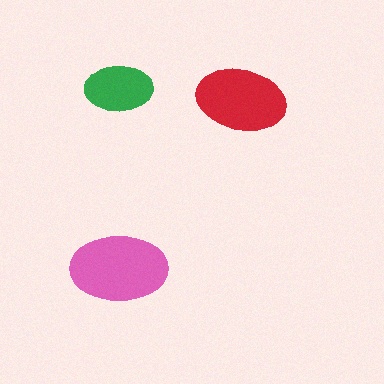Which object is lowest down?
The pink ellipse is bottommost.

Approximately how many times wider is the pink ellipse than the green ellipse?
About 1.5 times wider.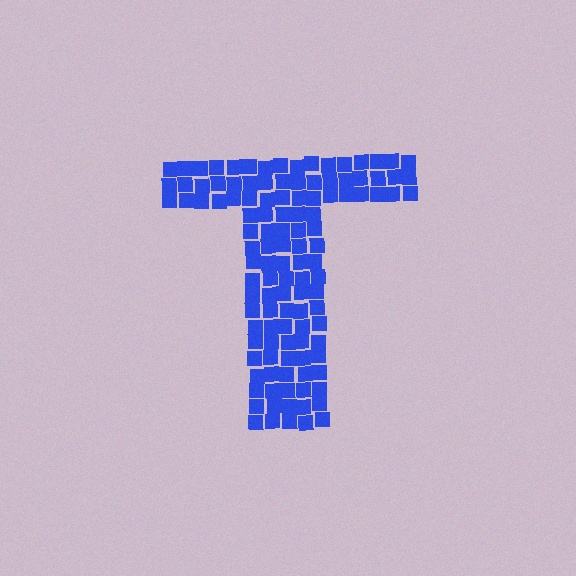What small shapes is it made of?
It is made of small squares.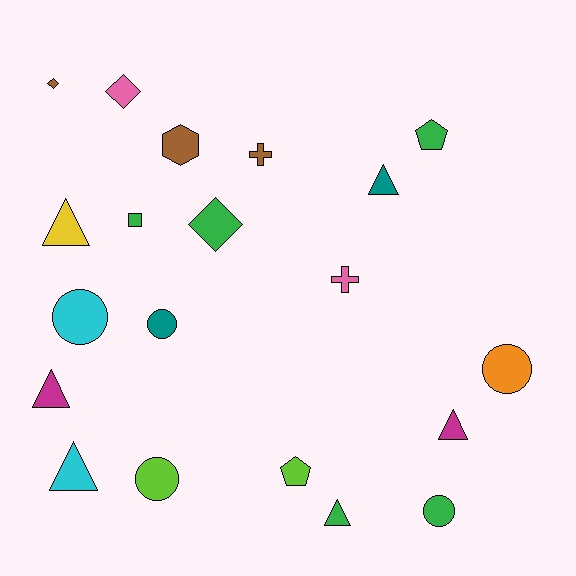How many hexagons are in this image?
There is 1 hexagon.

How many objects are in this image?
There are 20 objects.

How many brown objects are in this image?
There are 3 brown objects.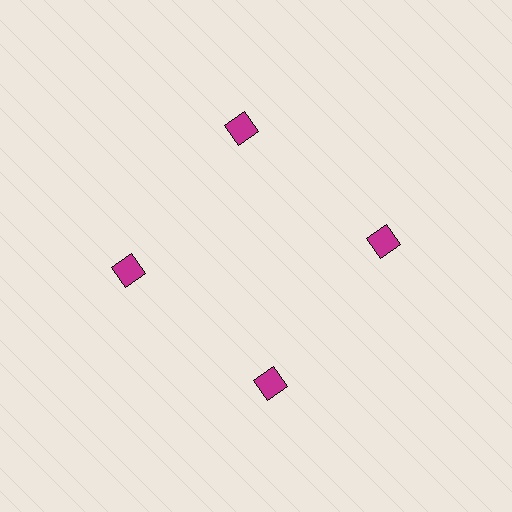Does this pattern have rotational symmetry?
Yes, this pattern has 4-fold rotational symmetry. It looks the same after rotating 90 degrees around the center.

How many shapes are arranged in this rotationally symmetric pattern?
There are 4 shapes, arranged in 4 groups of 1.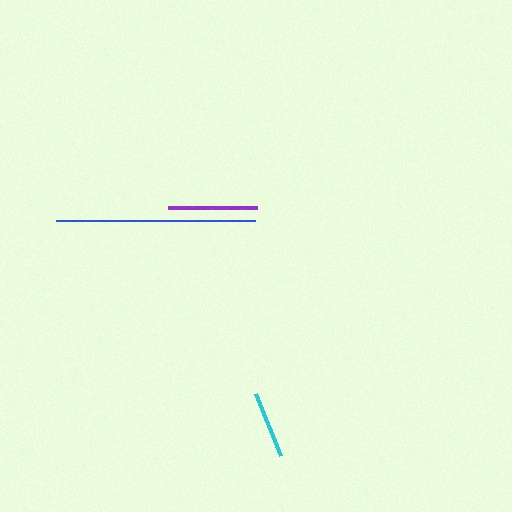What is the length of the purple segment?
The purple segment is approximately 89 pixels long.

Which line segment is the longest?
The blue line is the longest at approximately 199 pixels.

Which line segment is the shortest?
The cyan line is the shortest at approximately 67 pixels.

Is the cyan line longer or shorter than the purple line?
The purple line is longer than the cyan line.